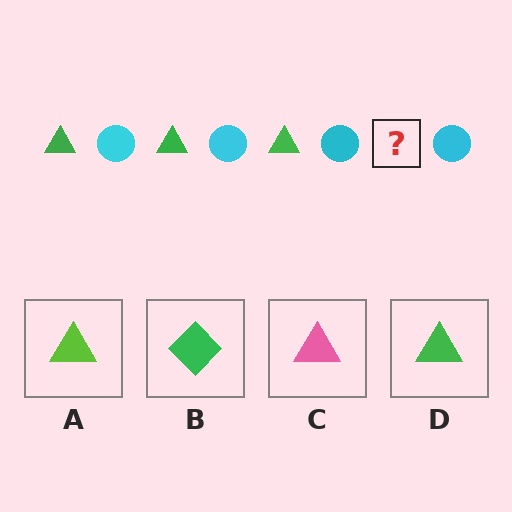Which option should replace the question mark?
Option D.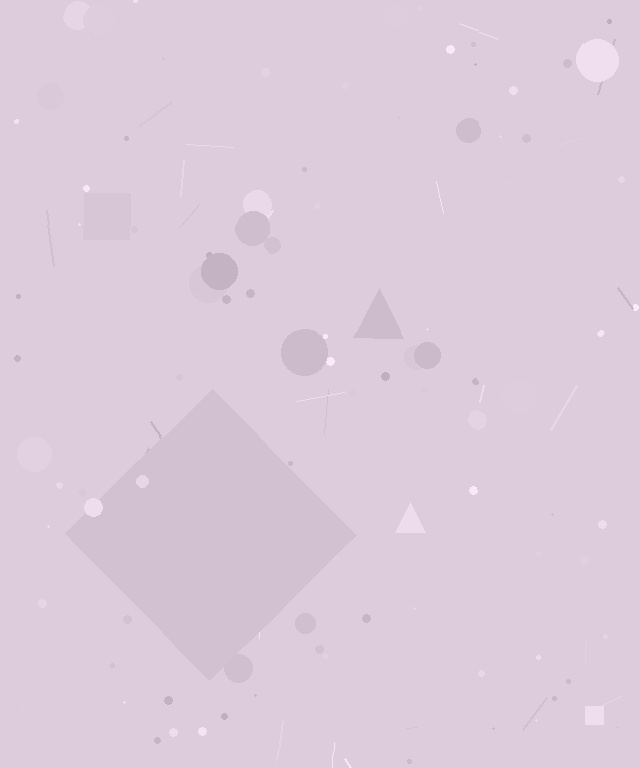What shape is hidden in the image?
A diamond is hidden in the image.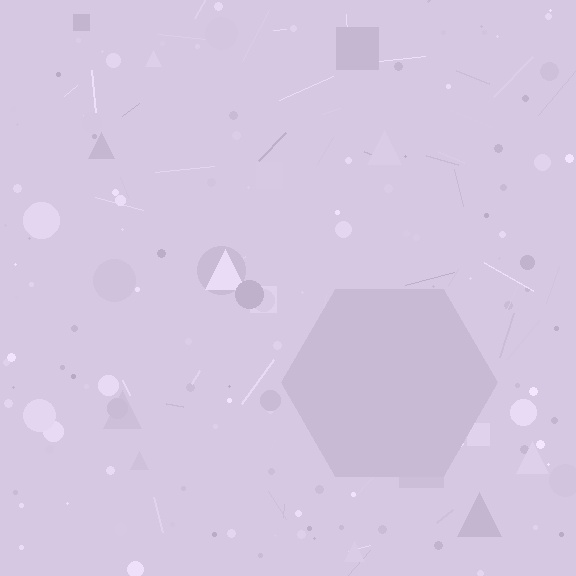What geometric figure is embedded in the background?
A hexagon is embedded in the background.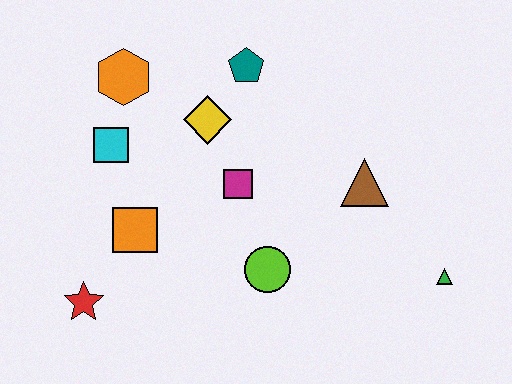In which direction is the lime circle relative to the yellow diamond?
The lime circle is below the yellow diamond.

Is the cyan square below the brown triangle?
No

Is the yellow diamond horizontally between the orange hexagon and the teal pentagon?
Yes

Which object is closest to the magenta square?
The yellow diamond is closest to the magenta square.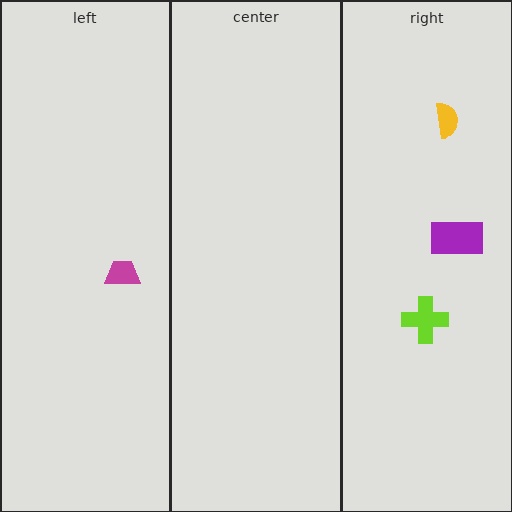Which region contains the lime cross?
The right region.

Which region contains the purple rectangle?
The right region.